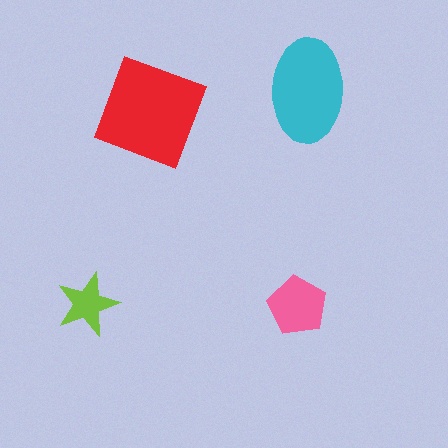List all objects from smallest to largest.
The lime star, the pink pentagon, the cyan ellipse, the red square.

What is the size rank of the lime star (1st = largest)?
4th.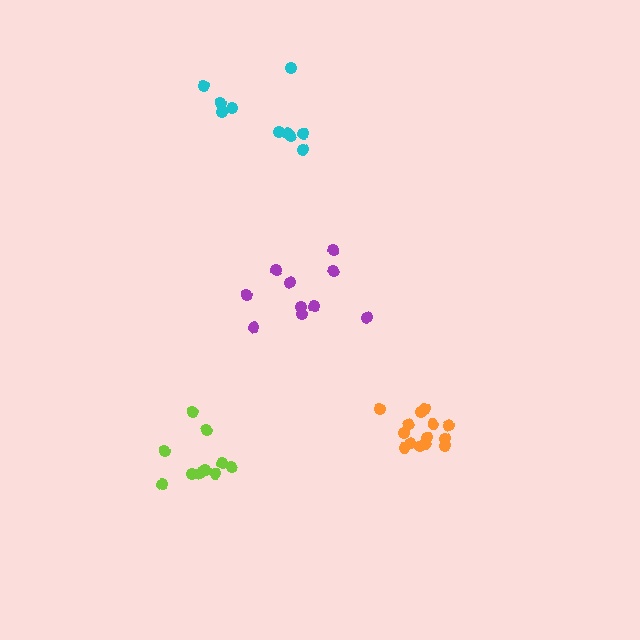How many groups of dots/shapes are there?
There are 4 groups.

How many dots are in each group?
Group 1: 10 dots, Group 2: 10 dots, Group 3: 10 dots, Group 4: 14 dots (44 total).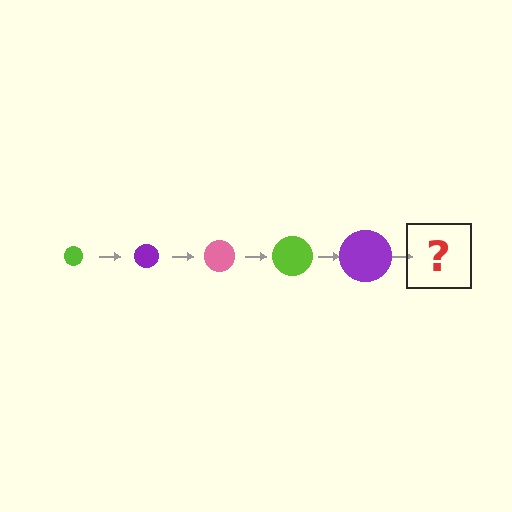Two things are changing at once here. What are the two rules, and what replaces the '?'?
The two rules are that the circle grows larger each step and the color cycles through lime, purple, and pink. The '?' should be a pink circle, larger than the previous one.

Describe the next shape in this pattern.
It should be a pink circle, larger than the previous one.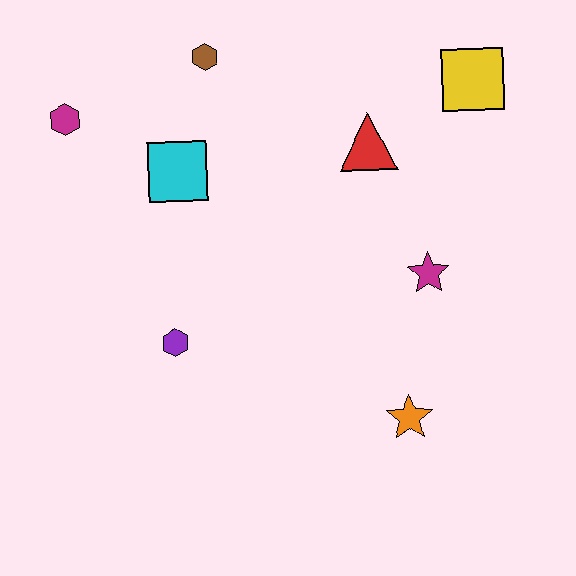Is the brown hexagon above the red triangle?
Yes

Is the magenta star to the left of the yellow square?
Yes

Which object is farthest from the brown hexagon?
The orange star is farthest from the brown hexagon.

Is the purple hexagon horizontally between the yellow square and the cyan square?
No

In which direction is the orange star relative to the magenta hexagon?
The orange star is to the right of the magenta hexagon.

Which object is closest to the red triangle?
The yellow square is closest to the red triangle.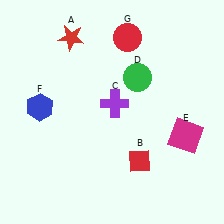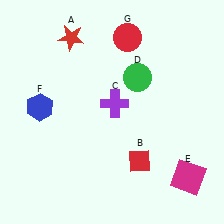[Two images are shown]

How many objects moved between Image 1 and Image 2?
1 object moved between the two images.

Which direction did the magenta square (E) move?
The magenta square (E) moved down.